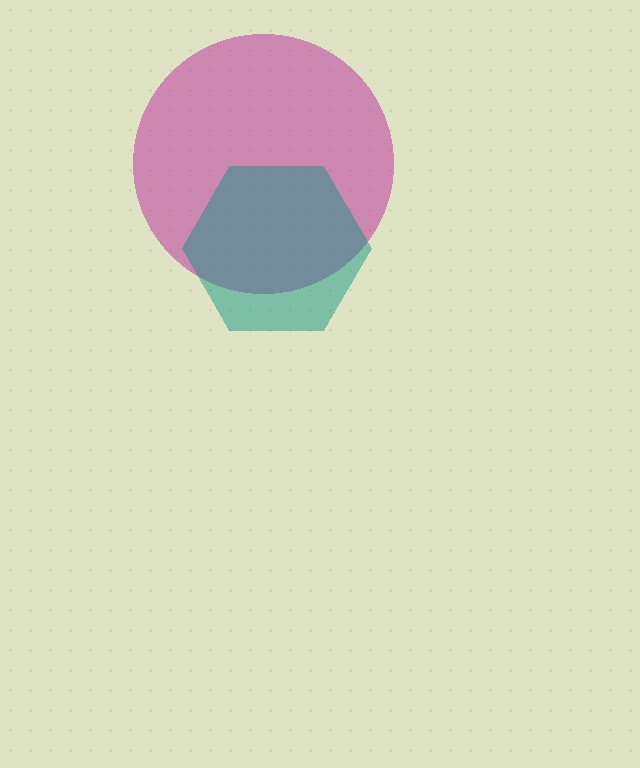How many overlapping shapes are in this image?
There are 2 overlapping shapes in the image.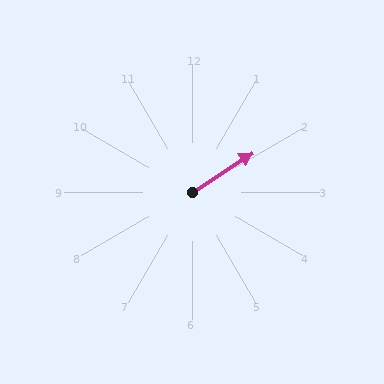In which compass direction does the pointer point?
Northeast.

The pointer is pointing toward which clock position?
Roughly 2 o'clock.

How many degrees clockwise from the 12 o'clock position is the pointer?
Approximately 57 degrees.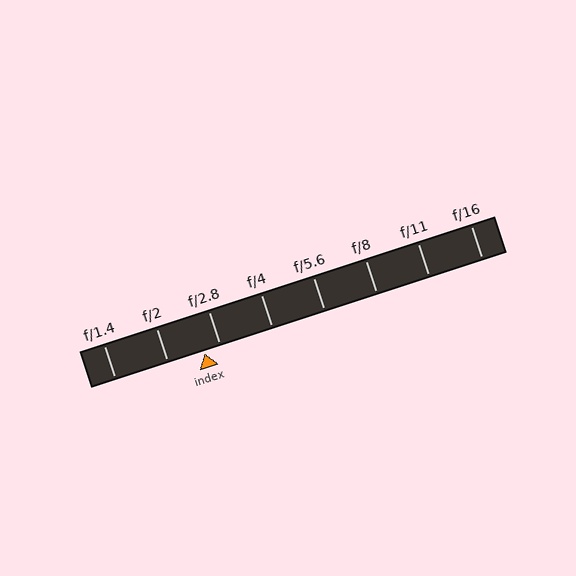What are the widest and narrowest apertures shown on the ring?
The widest aperture shown is f/1.4 and the narrowest is f/16.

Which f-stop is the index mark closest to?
The index mark is closest to f/2.8.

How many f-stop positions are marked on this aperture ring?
There are 8 f-stop positions marked.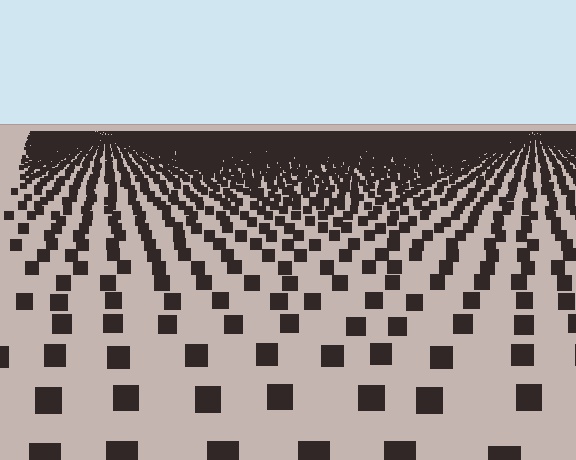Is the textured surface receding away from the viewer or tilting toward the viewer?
The surface is receding away from the viewer. Texture elements get smaller and denser toward the top.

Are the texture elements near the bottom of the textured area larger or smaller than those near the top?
Larger. Near the bottom, elements are closer to the viewer and appear at a bigger on-screen size.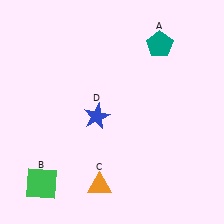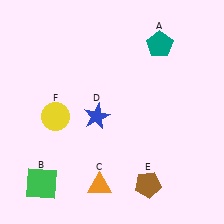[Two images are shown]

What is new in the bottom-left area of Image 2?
A yellow circle (F) was added in the bottom-left area of Image 2.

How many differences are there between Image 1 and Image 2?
There are 2 differences between the two images.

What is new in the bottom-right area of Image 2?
A brown pentagon (E) was added in the bottom-right area of Image 2.